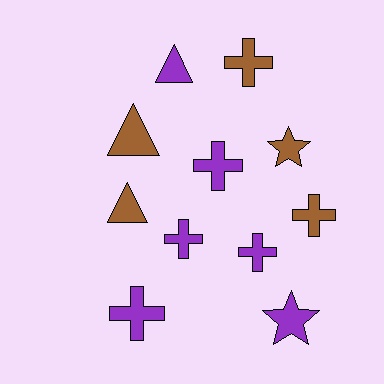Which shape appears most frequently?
Cross, with 6 objects.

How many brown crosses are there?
There are 2 brown crosses.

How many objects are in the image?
There are 11 objects.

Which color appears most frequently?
Purple, with 6 objects.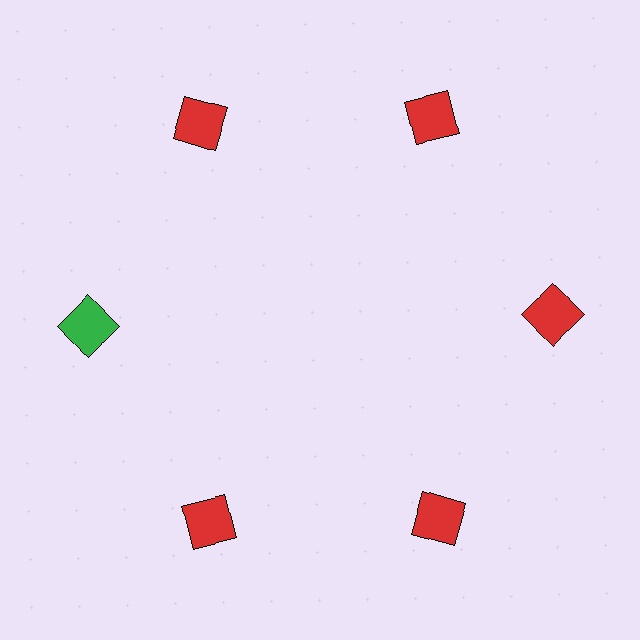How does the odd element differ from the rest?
It has a different color: green instead of red.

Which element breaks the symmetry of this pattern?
The green square at roughly the 9 o'clock position breaks the symmetry. All other shapes are red squares.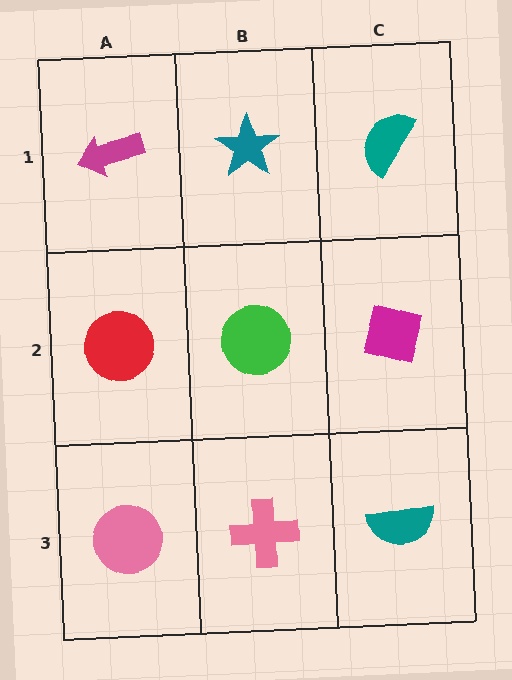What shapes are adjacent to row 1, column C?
A magenta square (row 2, column C), a teal star (row 1, column B).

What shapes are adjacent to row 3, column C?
A magenta square (row 2, column C), a pink cross (row 3, column B).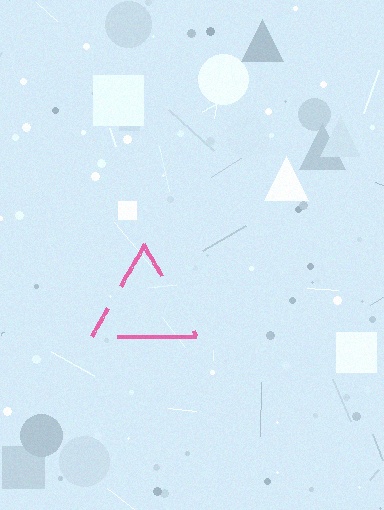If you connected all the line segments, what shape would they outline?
They would outline a triangle.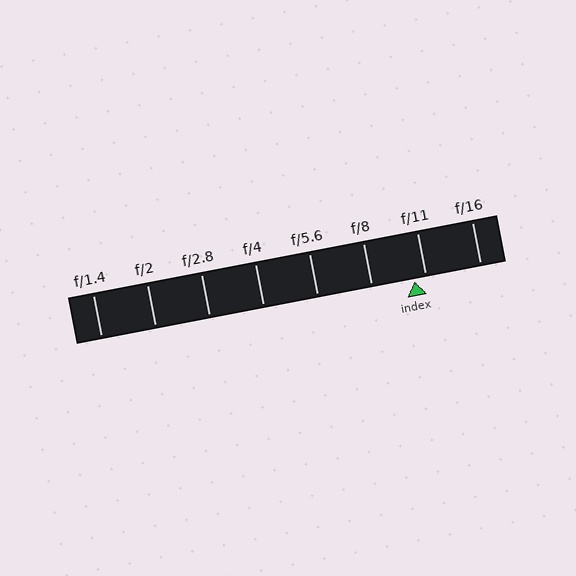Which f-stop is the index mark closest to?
The index mark is closest to f/11.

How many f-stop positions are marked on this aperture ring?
There are 8 f-stop positions marked.